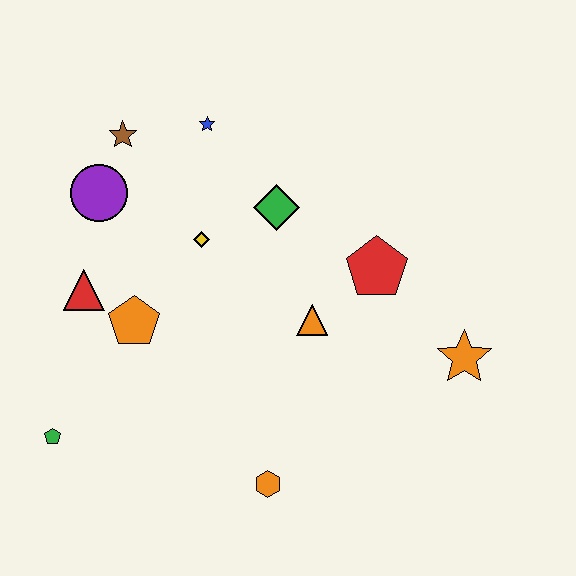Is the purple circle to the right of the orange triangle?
No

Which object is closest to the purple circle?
The brown star is closest to the purple circle.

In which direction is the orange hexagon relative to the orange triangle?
The orange hexagon is below the orange triangle.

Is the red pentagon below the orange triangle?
No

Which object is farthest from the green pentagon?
The orange star is farthest from the green pentagon.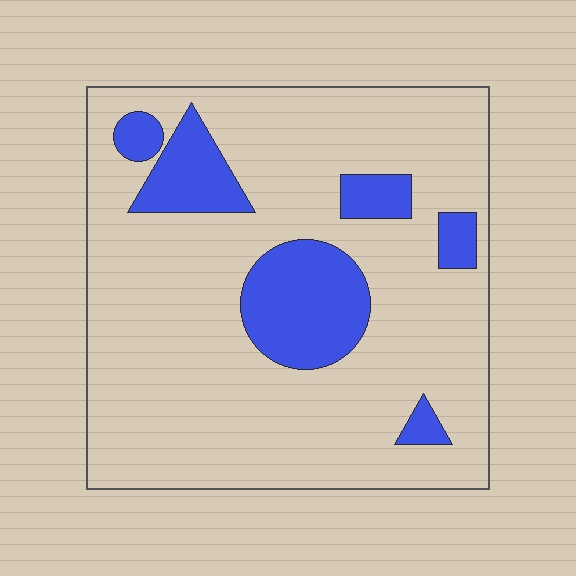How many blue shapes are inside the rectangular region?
6.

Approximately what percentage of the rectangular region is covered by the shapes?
Approximately 20%.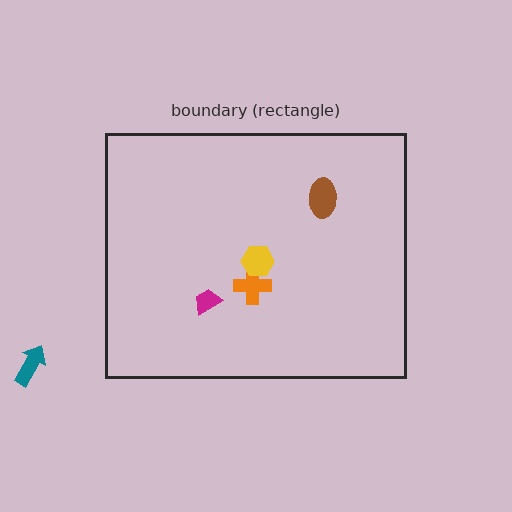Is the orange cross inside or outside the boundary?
Inside.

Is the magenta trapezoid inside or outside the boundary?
Inside.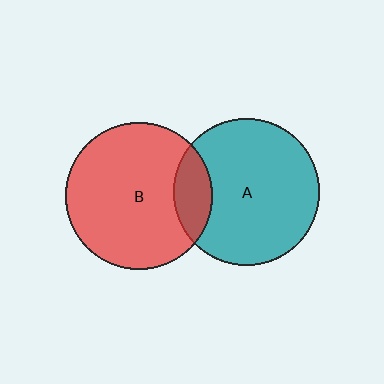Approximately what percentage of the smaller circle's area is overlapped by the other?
Approximately 15%.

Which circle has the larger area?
Circle B (red).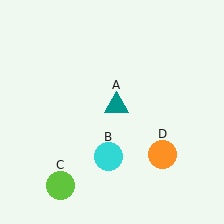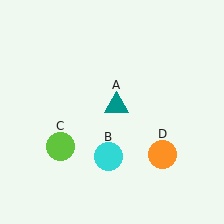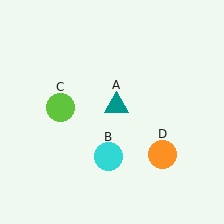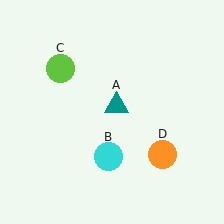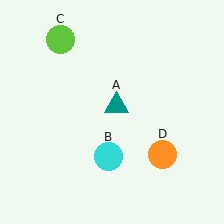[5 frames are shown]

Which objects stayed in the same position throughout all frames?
Teal triangle (object A) and cyan circle (object B) and orange circle (object D) remained stationary.